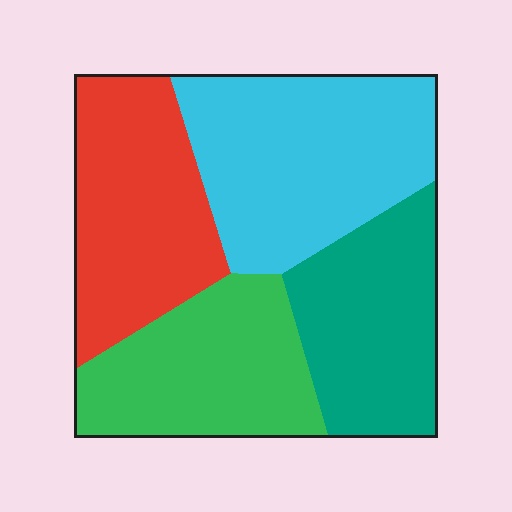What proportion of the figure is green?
Green covers about 25% of the figure.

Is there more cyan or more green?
Cyan.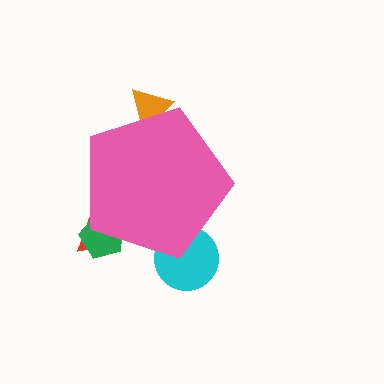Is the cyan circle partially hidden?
Yes, the cyan circle is partially hidden behind the pink pentagon.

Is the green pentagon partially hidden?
Yes, the green pentagon is partially hidden behind the pink pentagon.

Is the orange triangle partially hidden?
Yes, the orange triangle is partially hidden behind the pink pentagon.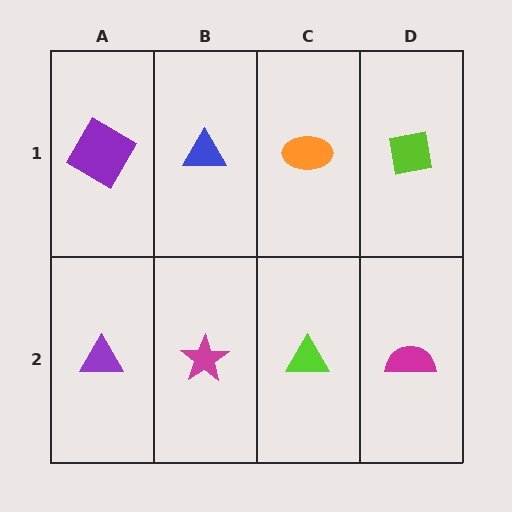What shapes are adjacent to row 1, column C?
A lime triangle (row 2, column C), a blue triangle (row 1, column B), a lime square (row 1, column D).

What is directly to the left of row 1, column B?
A purple diamond.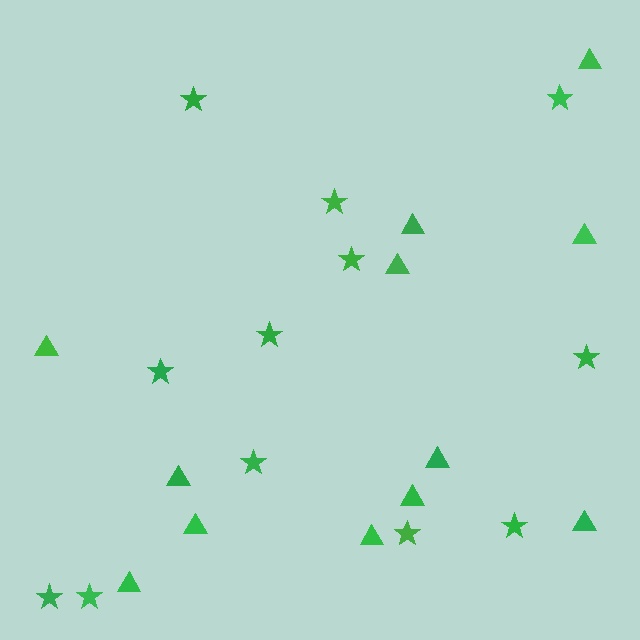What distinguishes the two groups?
There are 2 groups: one group of triangles (12) and one group of stars (12).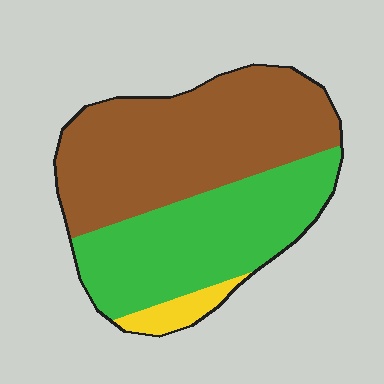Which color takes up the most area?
Brown, at roughly 55%.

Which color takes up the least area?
Yellow, at roughly 5%.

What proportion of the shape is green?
Green covers around 40% of the shape.